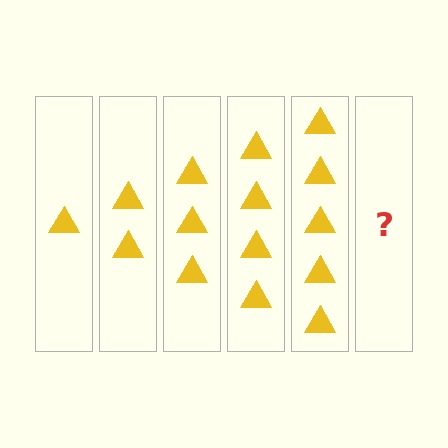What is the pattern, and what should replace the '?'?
The pattern is that each step adds one more triangle. The '?' should be 6 triangles.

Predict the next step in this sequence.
The next step is 6 triangles.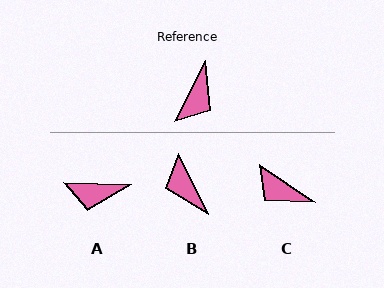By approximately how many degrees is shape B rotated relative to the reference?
Approximately 127 degrees clockwise.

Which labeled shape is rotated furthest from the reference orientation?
B, about 127 degrees away.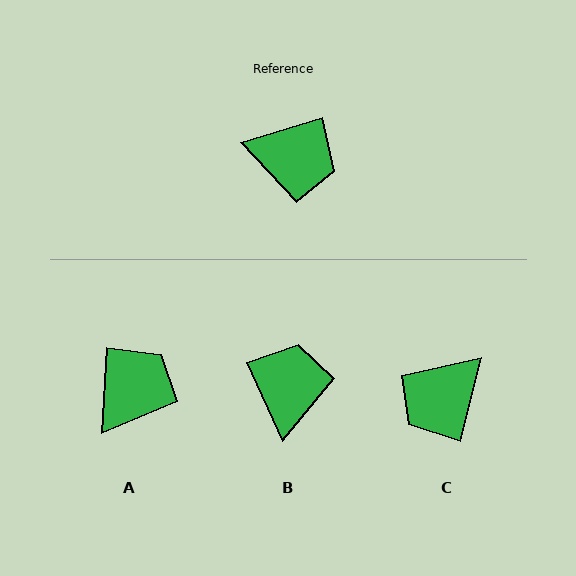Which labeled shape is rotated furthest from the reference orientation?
C, about 121 degrees away.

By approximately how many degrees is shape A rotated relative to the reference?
Approximately 70 degrees counter-clockwise.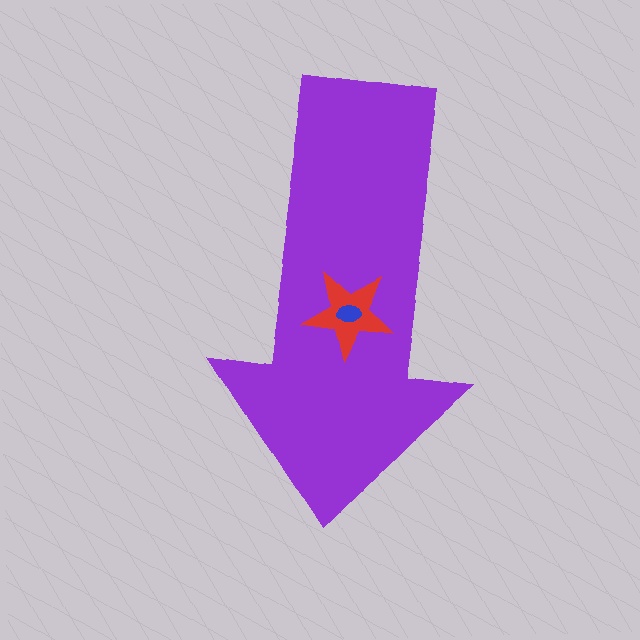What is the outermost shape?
The purple arrow.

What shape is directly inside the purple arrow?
The red star.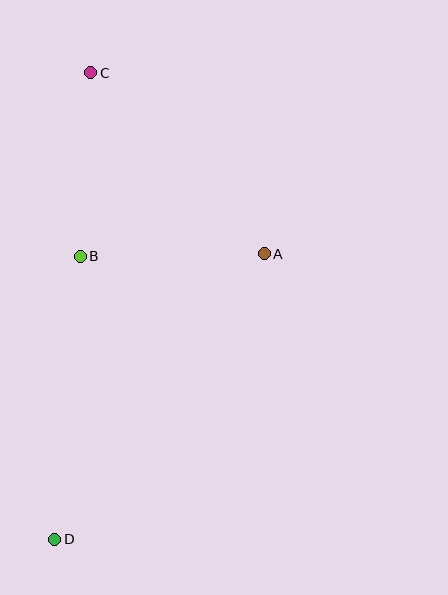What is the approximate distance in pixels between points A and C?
The distance between A and C is approximately 251 pixels.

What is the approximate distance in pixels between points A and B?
The distance between A and B is approximately 184 pixels.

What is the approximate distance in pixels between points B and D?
The distance between B and D is approximately 284 pixels.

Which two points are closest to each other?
Points B and C are closest to each other.